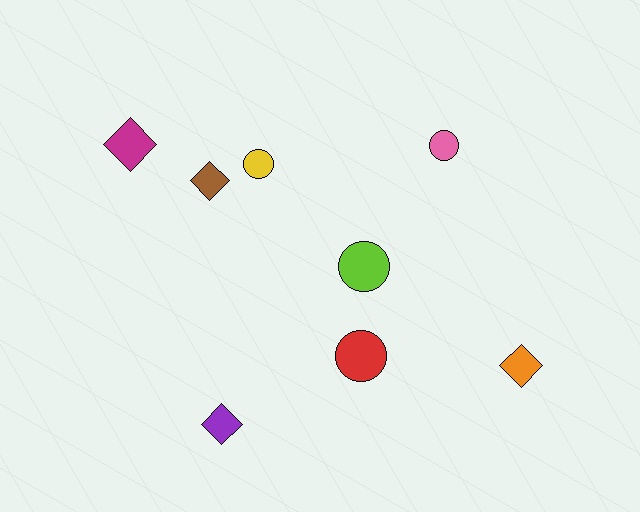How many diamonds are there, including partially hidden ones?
There are 4 diamonds.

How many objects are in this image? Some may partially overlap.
There are 8 objects.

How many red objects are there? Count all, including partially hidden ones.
There is 1 red object.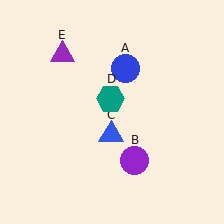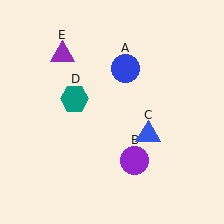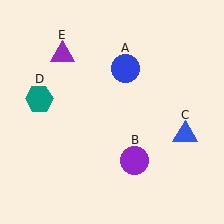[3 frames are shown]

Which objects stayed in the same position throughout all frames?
Blue circle (object A) and purple circle (object B) and purple triangle (object E) remained stationary.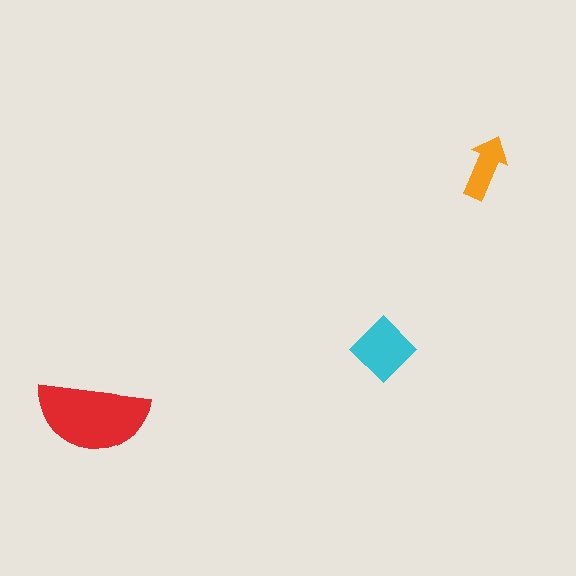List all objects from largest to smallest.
The red semicircle, the cyan diamond, the orange arrow.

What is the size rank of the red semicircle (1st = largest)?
1st.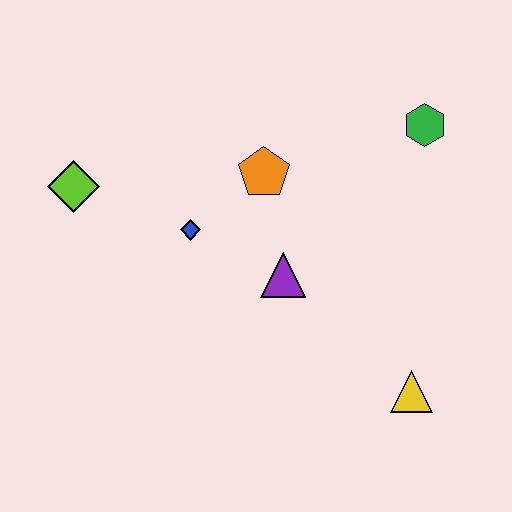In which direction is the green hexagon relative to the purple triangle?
The green hexagon is above the purple triangle.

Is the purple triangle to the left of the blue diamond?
No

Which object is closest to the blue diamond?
The orange pentagon is closest to the blue diamond.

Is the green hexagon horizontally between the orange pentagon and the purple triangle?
No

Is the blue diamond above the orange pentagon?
No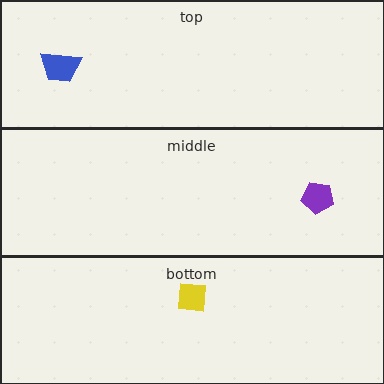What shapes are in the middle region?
The purple pentagon.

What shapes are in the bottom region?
The yellow square.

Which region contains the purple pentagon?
The middle region.